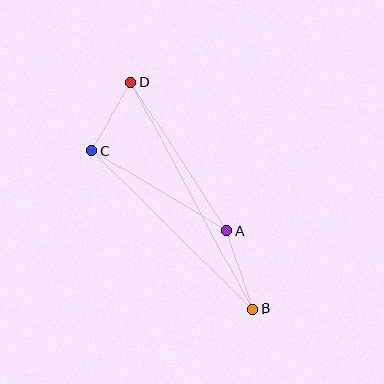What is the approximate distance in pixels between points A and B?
The distance between A and B is approximately 82 pixels.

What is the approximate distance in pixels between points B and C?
The distance between B and C is approximately 226 pixels.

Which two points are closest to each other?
Points C and D are closest to each other.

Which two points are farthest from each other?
Points B and D are farthest from each other.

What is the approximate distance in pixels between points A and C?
The distance between A and C is approximately 158 pixels.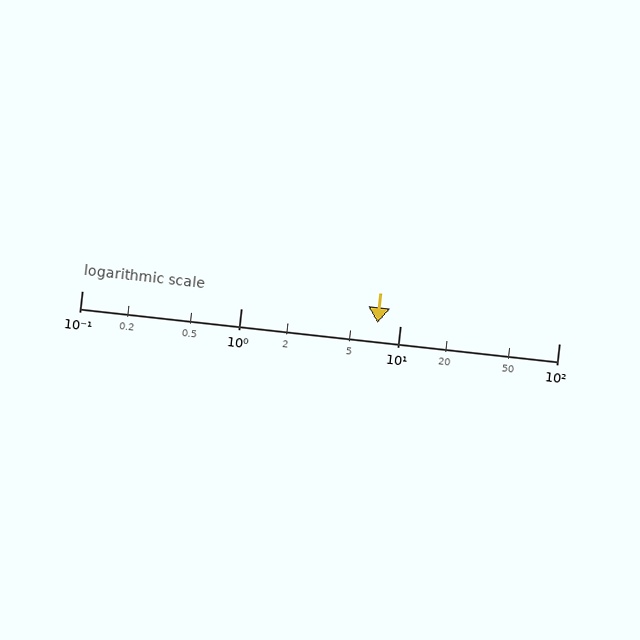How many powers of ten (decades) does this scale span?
The scale spans 3 decades, from 0.1 to 100.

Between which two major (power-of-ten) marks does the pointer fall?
The pointer is between 1 and 10.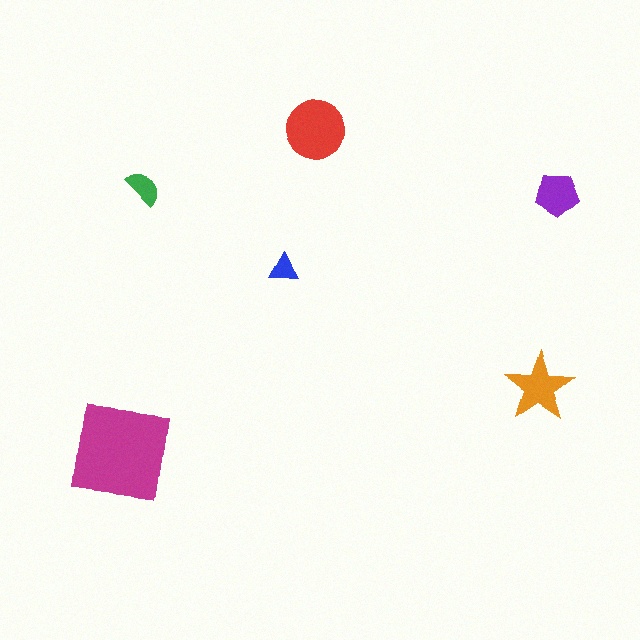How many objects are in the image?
There are 6 objects in the image.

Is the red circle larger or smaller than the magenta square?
Smaller.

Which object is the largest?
The magenta square.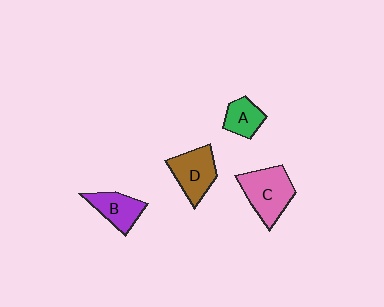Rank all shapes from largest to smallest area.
From largest to smallest: C (pink), D (brown), B (purple), A (green).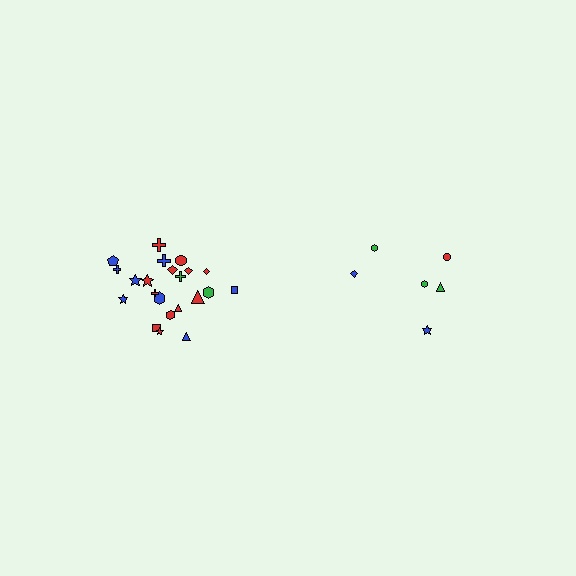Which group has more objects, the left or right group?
The left group.